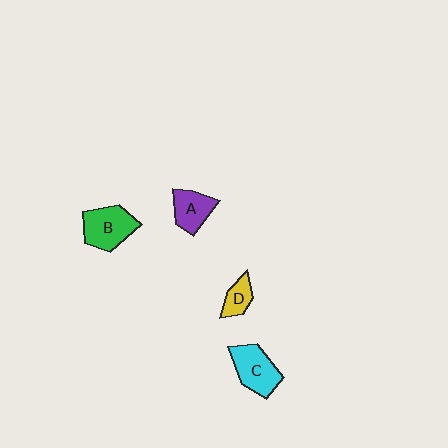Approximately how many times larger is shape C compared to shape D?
Approximately 2.0 times.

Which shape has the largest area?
Shape B (green).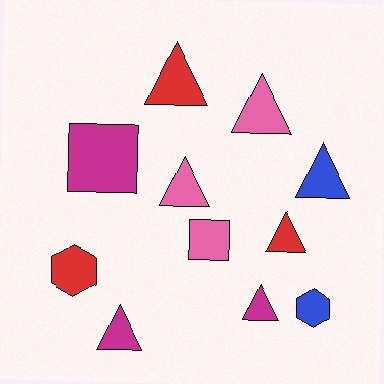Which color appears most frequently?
Pink, with 3 objects.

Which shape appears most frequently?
Triangle, with 7 objects.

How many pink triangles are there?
There are 2 pink triangles.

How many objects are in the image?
There are 11 objects.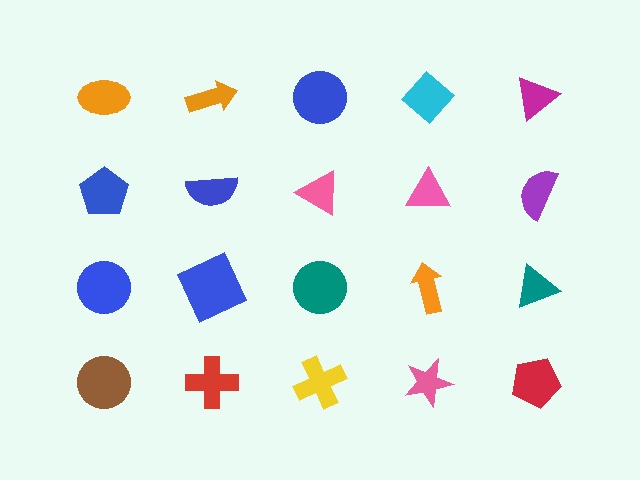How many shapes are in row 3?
5 shapes.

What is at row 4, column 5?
A red pentagon.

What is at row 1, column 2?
An orange arrow.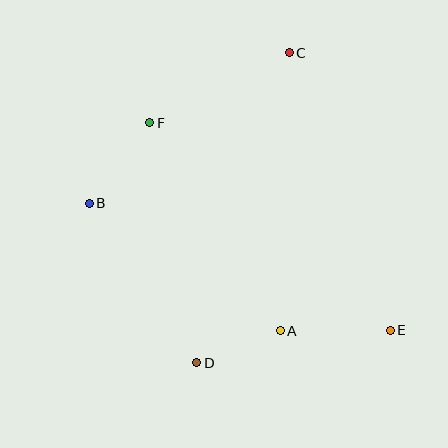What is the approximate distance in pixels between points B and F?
The distance between B and F is approximately 101 pixels.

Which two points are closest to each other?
Points A and D are closest to each other.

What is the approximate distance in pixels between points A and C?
The distance between A and C is approximately 278 pixels.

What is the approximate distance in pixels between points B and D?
The distance between B and D is approximately 192 pixels.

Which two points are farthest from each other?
Points B and E are farthest from each other.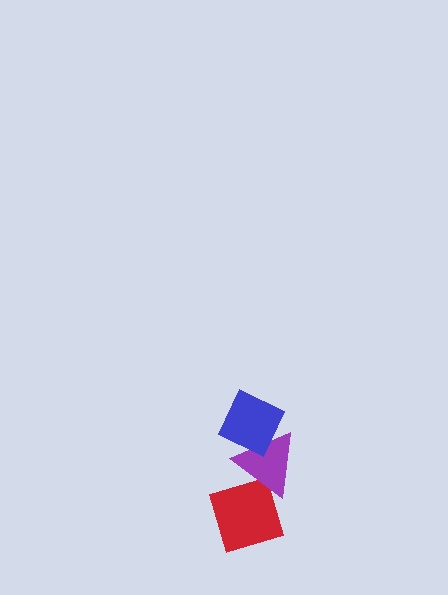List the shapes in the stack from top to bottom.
From top to bottom: the blue diamond, the purple triangle, the red diamond.